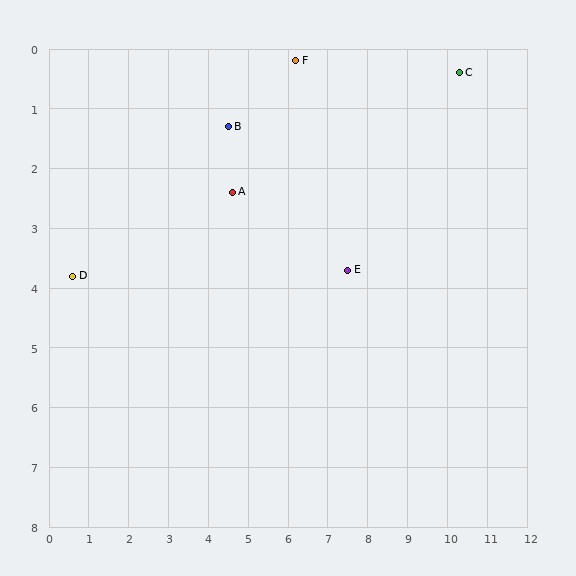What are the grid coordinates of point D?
Point D is at approximately (0.6, 3.8).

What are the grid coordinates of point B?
Point B is at approximately (4.5, 1.3).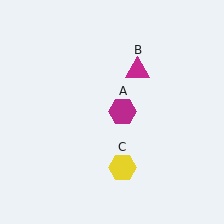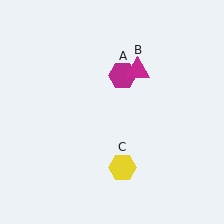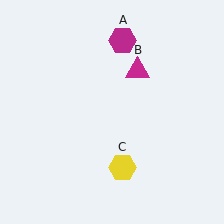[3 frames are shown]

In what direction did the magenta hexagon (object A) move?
The magenta hexagon (object A) moved up.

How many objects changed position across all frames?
1 object changed position: magenta hexagon (object A).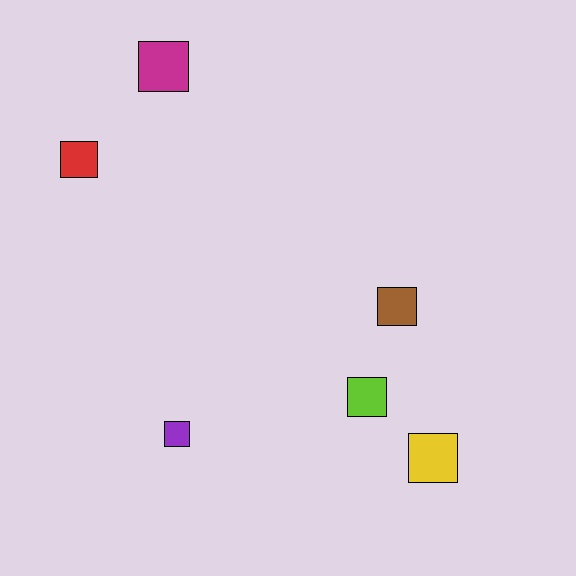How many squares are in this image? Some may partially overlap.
There are 6 squares.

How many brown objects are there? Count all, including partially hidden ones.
There is 1 brown object.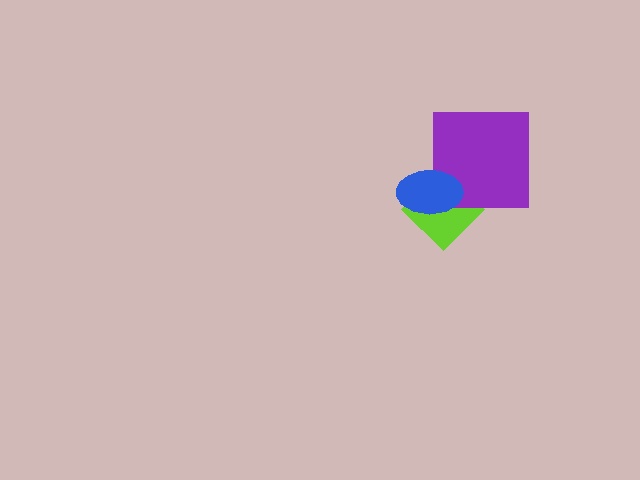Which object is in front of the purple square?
The blue ellipse is in front of the purple square.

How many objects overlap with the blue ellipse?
2 objects overlap with the blue ellipse.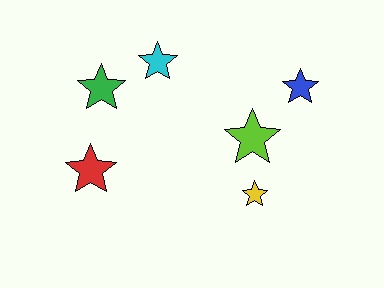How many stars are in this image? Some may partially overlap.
There are 6 stars.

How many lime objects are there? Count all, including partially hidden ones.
There is 1 lime object.